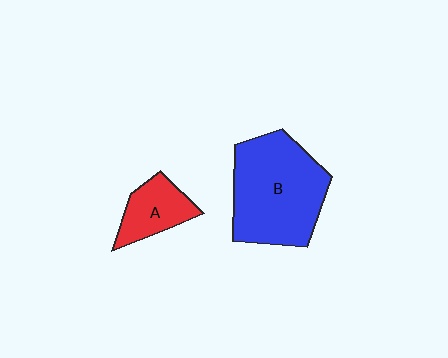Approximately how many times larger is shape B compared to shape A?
Approximately 2.6 times.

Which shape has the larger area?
Shape B (blue).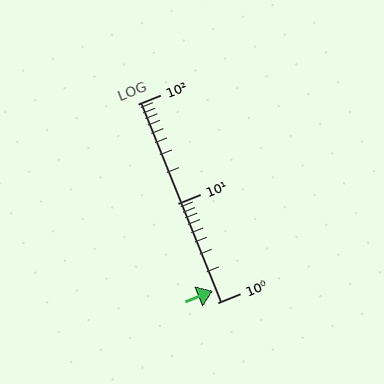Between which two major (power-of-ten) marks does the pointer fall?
The pointer is between 1 and 10.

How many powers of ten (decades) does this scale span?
The scale spans 2 decades, from 1 to 100.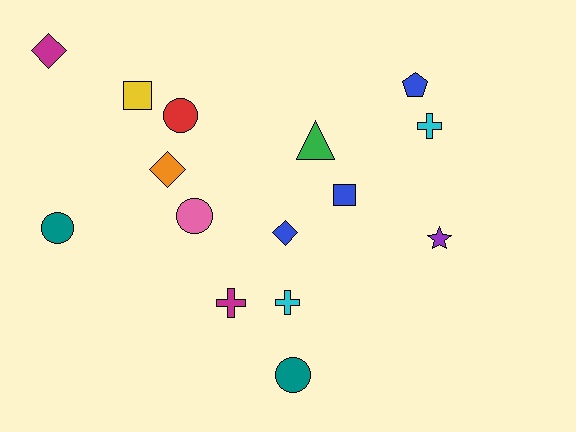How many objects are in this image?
There are 15 objects.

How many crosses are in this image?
There are 3 crosses.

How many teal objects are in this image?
There are 2 teal objects.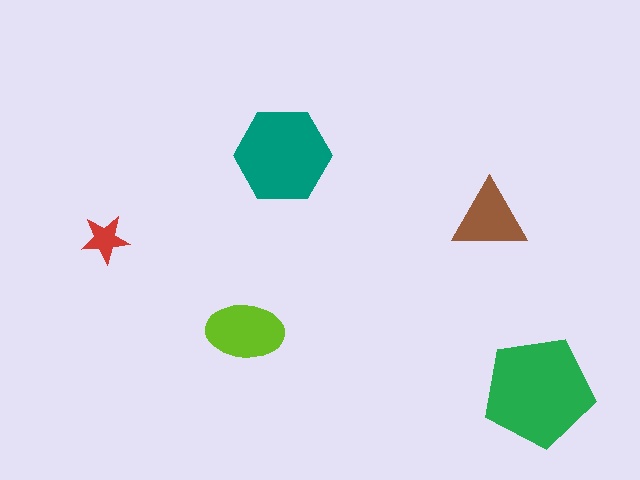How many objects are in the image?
There are 5 objects in the image.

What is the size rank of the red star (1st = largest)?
5th.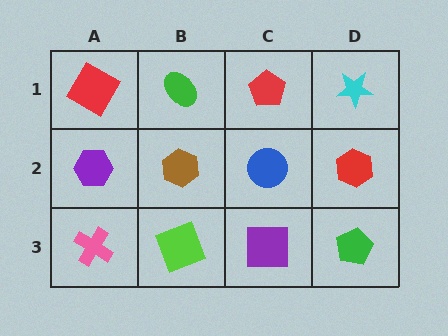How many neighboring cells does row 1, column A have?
2.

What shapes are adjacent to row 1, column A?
A purple hexagon (row 2, column A), a green ellipse (row 1, column B).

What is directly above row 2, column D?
A cyan star.